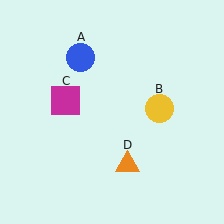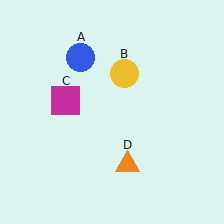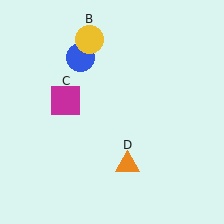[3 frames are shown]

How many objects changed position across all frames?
1 object changed position: yellow circle (object B).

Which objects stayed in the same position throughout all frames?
Blue circle (object A) and magenta square (object C) and orange triangle (object D) remained stationary.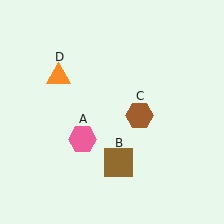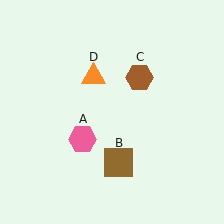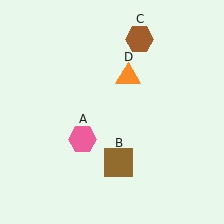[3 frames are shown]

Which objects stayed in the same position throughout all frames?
Pink hexagon (object A) and brown square (object B) remained stationary.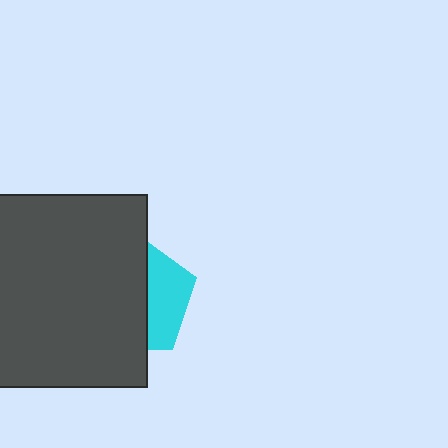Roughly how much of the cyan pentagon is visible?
A small part of it is visible (roughly 36%).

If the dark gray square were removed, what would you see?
You would see the complete cyan pentagon.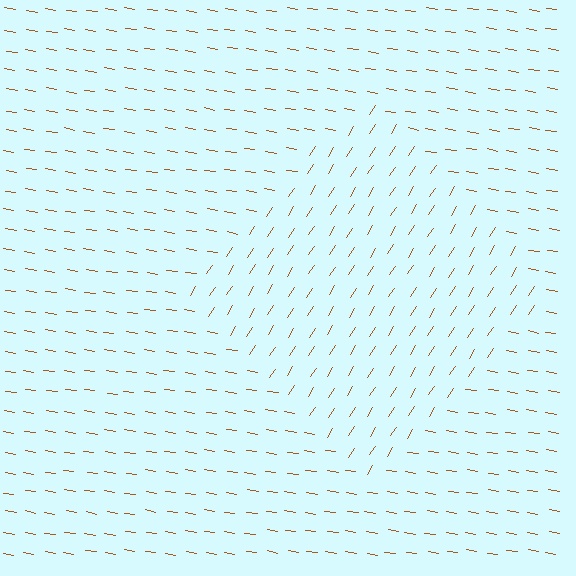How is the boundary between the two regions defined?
The boundary is defined purely by a change in line orientation (approximately 67 degrees difference). All lines are the same color and thickness.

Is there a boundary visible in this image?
Yes, there is a texture boundary formed by a change in line orientation.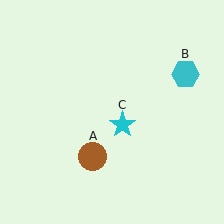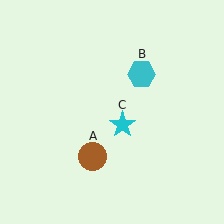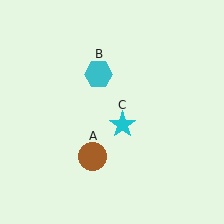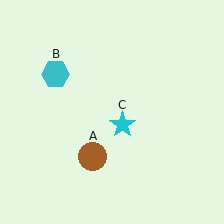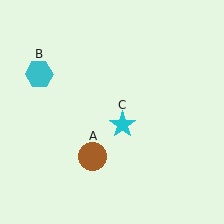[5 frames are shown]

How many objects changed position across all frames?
1 object changed position: cyan hexagon (object B).